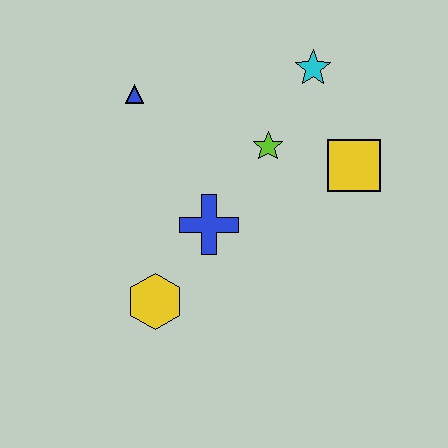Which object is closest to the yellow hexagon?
The blue cross is closest to the yellow hexagon.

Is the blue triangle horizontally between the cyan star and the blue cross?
No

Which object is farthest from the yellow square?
The yellow hexagon is farthest from the yellow square.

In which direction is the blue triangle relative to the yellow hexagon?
The blue triangle is above the yellow hexagon.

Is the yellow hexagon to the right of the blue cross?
No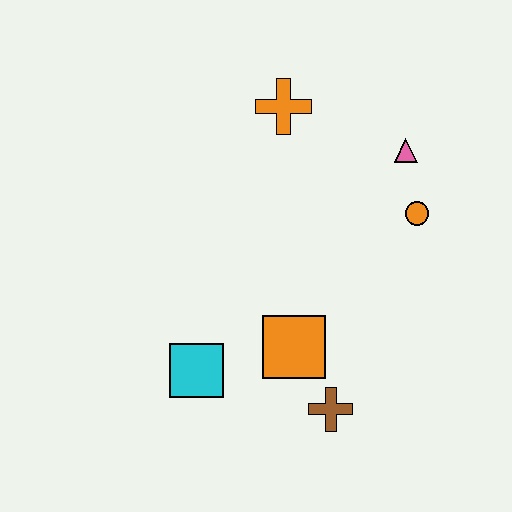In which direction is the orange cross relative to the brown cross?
The orange cross is above the brown cross.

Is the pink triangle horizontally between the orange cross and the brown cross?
No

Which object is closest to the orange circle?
The pink triangle is closest to the orange circle.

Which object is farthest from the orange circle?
The cyan square is farthest from the orange circle.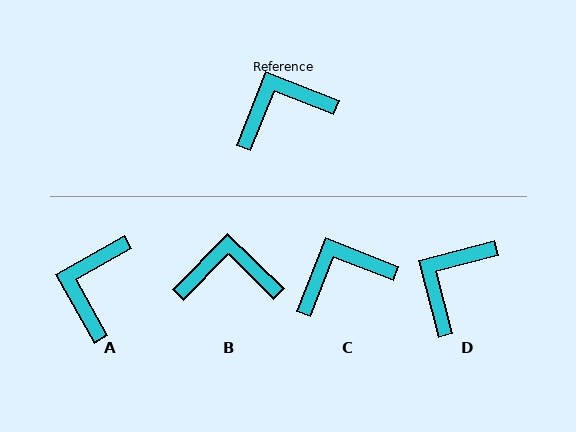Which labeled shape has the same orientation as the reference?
C.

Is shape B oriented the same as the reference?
No, it is off by about 23 degrees.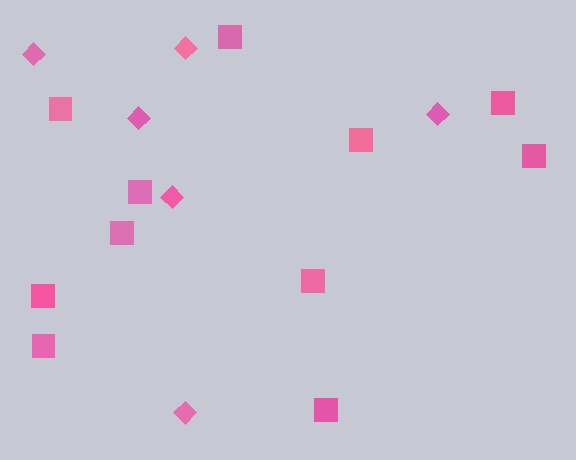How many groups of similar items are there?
There are 2 groups: one group of diamonds (6) and one group of squares (11).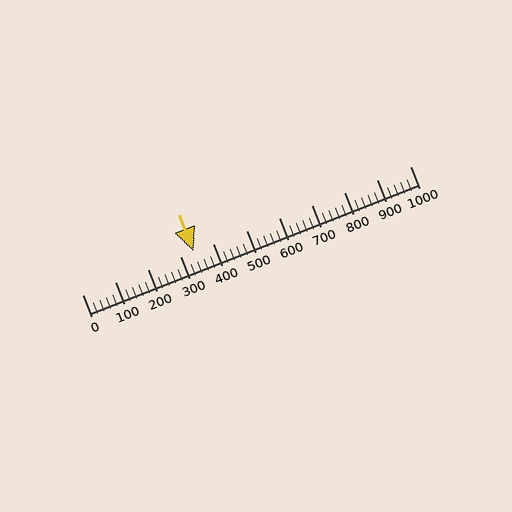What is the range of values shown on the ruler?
The ruler shows values from 0 to 1000.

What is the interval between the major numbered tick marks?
The major tick marks are spaced 100 units apart.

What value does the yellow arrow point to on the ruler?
The yellow arrow points to approximately 340.